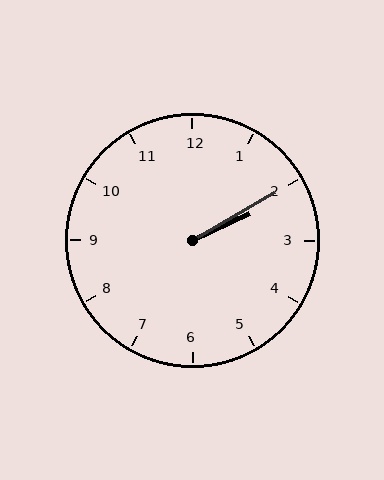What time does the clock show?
2:10.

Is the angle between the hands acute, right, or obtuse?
It is acute.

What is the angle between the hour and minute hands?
Approximately 5 degrees.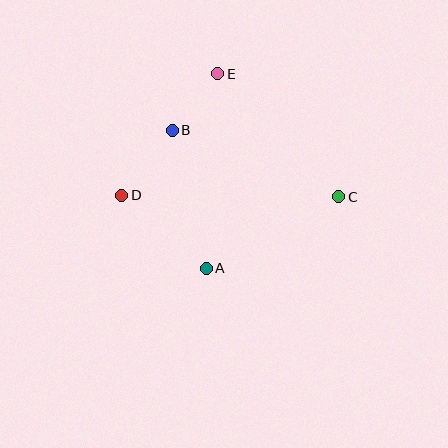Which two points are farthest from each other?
Points C and D are farthest from each other.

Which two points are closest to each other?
Points B and E are closest to each other.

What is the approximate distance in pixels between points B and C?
The distance between B and C is approximately 179 pixels.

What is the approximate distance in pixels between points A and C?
The distance between A and C is approximately 151 pixels.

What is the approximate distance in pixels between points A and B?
The distance between A and B is approximately 142 pixels.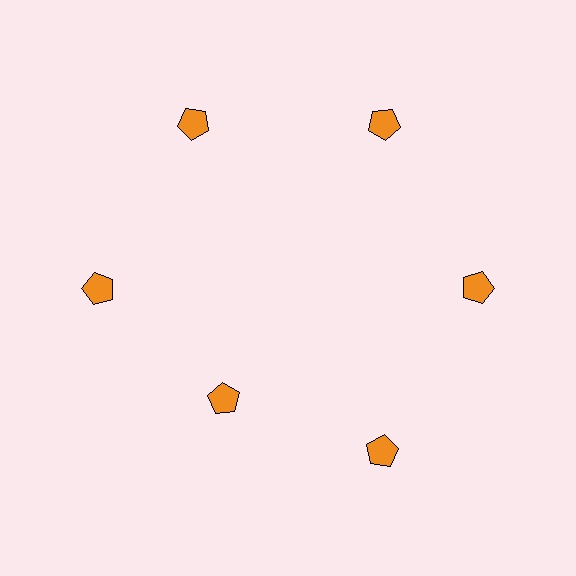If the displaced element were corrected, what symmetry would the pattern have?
It would have 6-fold rotational symmetry — the pattern would map onto itself every 60 degrees.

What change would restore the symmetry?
The symmetry would be restored by moving it outward, back onto the ring so that all 6 pentagons sit at equal angles and equal distance from the center.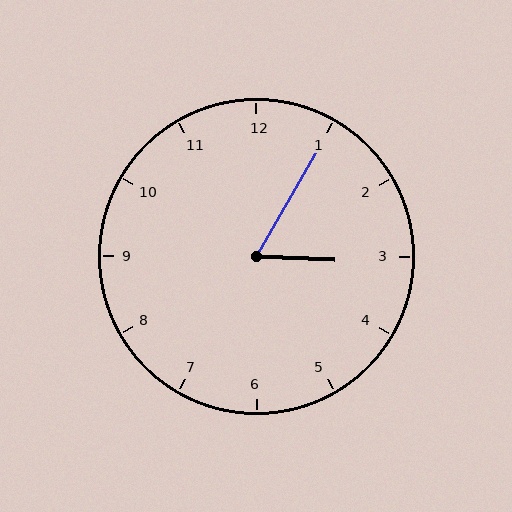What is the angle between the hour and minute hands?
Approximately 62 degrees.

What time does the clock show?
3:05.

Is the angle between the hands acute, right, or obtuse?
It is acute.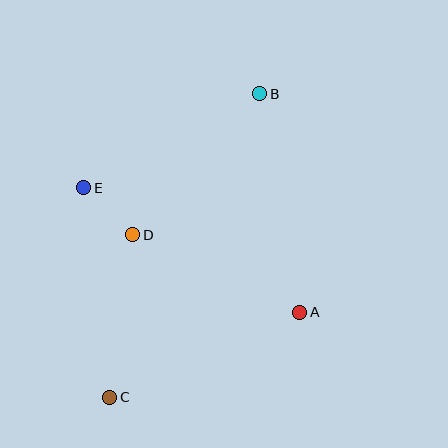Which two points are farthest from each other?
Points B and C are farthest from each other.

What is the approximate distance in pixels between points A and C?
The distance between A and C is approximately 208 pixels.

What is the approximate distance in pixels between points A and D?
The distance between A and D is approximately 184 pixels.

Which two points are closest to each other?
Points D and E are closest to each other.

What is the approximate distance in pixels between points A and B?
The distance between A and B is approximately 222 pixels.